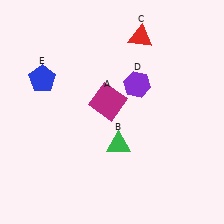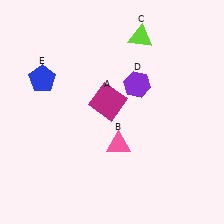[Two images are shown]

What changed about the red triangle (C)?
In Image 1, C is red. In Image 2, it changed to lime.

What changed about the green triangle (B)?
In Image 1, B is green. In Image 2, it changed to pink.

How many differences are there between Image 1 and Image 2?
There are 2 differences between the two images.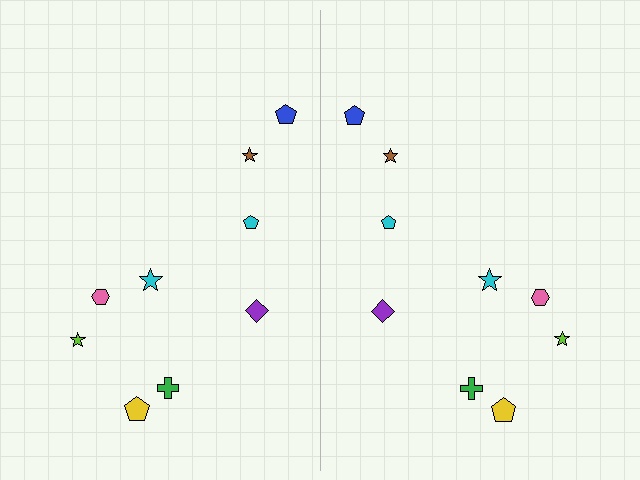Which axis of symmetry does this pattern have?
The pattern has a vertical axis of symmetry running through the center of the image.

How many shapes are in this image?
There are 18 shapes in this image.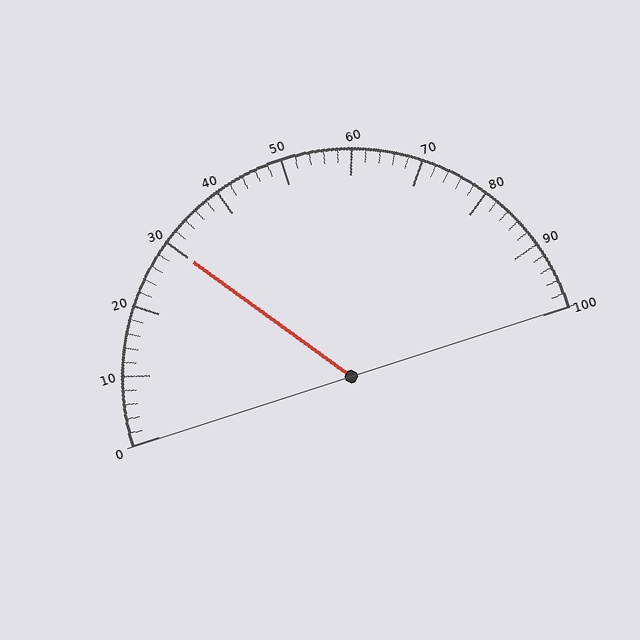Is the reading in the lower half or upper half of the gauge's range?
The reading is in the lower half of the range (0 to 100).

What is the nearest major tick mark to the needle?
The nearest major tick mark is 30.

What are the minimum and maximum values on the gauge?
The gauge ranges from 0 to 100.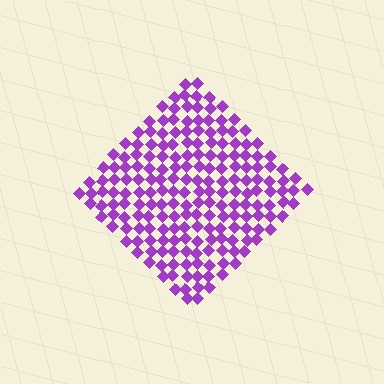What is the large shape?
The large shape is a diamond.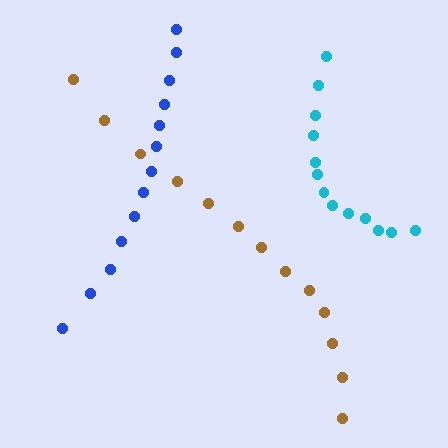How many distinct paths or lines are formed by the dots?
There are 3 distinct paths.